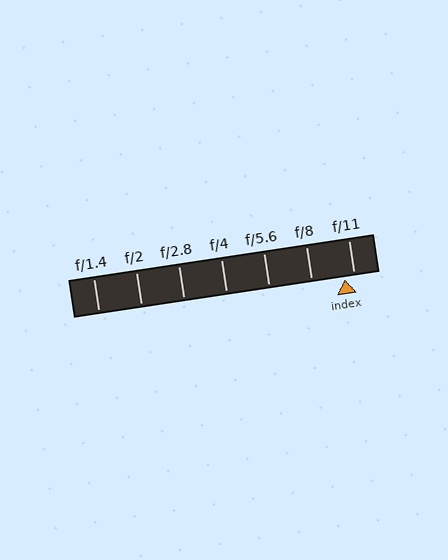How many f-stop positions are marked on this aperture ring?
There are 7 f-stop positions marked.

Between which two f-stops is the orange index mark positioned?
The index mark is between f/8 and f/11.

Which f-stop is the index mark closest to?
The index mark is closest to f/11.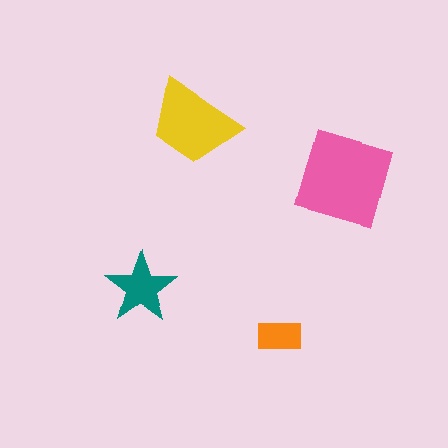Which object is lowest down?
The orange rectangle is bottommost.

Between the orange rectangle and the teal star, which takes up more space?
The teal star.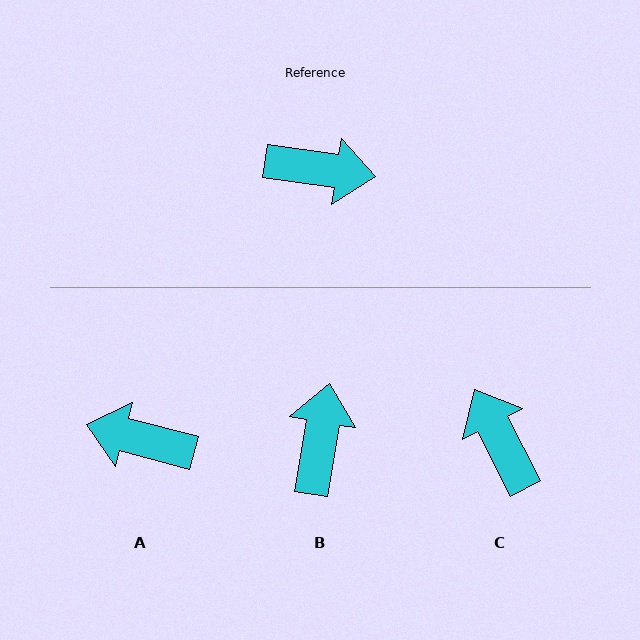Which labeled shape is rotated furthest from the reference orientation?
A, about 173 degrees away.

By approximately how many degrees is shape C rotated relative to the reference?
Approximately 125 degrees counter-clockwise.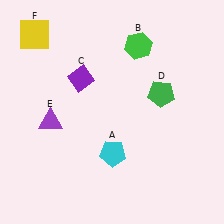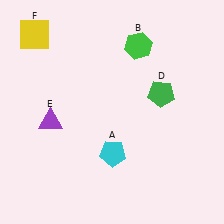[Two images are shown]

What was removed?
The purple diamond (C) was removed in Image 2.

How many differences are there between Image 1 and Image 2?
There is 1 difference between the two images.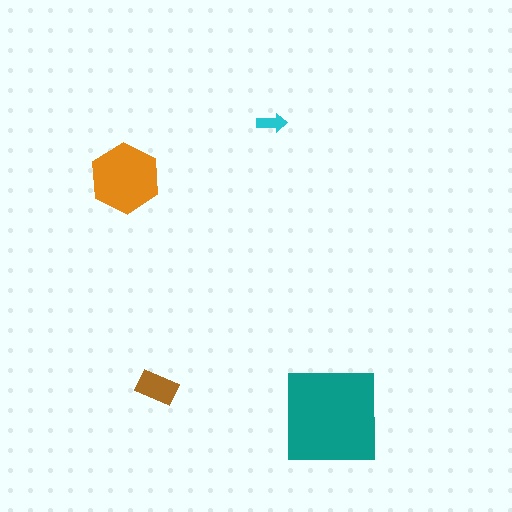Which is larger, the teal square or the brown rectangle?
The teal square.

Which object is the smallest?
The cyan arrow.